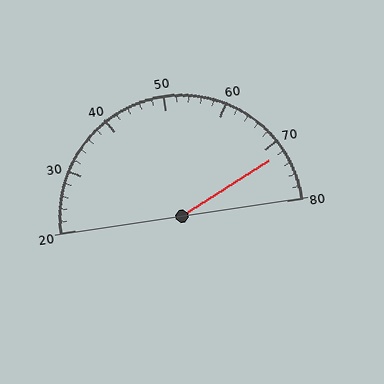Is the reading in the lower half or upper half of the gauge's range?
The reading is in the upper half of the range (20 to 80).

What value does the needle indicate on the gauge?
The needle indicates approximately 72.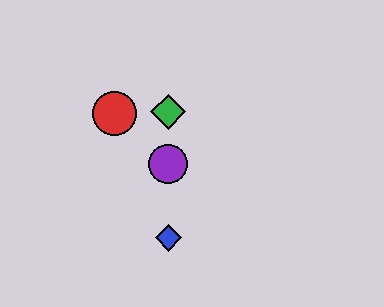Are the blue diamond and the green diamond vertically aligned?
Yes, both are at x≈168.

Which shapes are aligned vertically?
The blue diamond, the green diamond, the yellow circle, the purple circle are aligned vertically.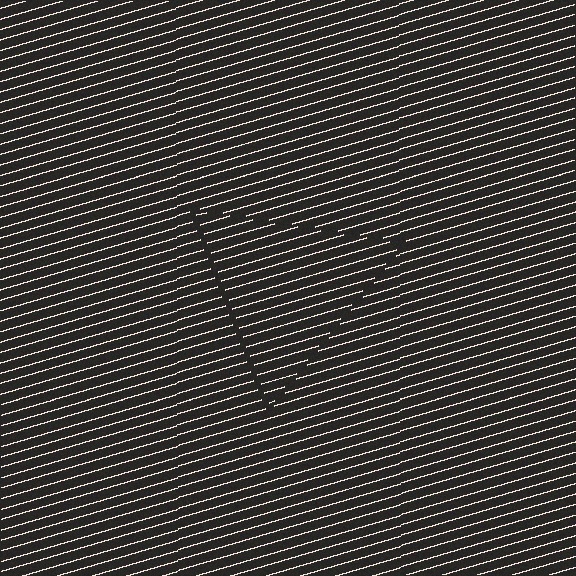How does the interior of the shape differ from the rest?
The interior of the shape contains the same grating, shifted by half a period — the contour is defined by the phase discontinuity where line-ends from the inner and outer gratings abut.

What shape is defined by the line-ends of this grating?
An illusory triangle. The interior of the shape contains the same grating, shifted by half a period — the contour is defined by the phase discontinuity where line-ends from the inner and outer gratings abut.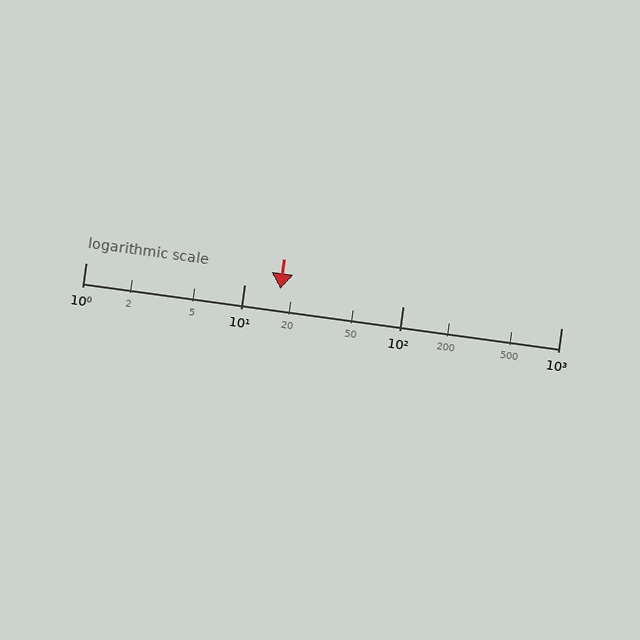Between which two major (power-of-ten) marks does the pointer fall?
The pointer is between 10 and 100.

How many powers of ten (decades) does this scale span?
The scale spans 3 decades, from 1 to 1000.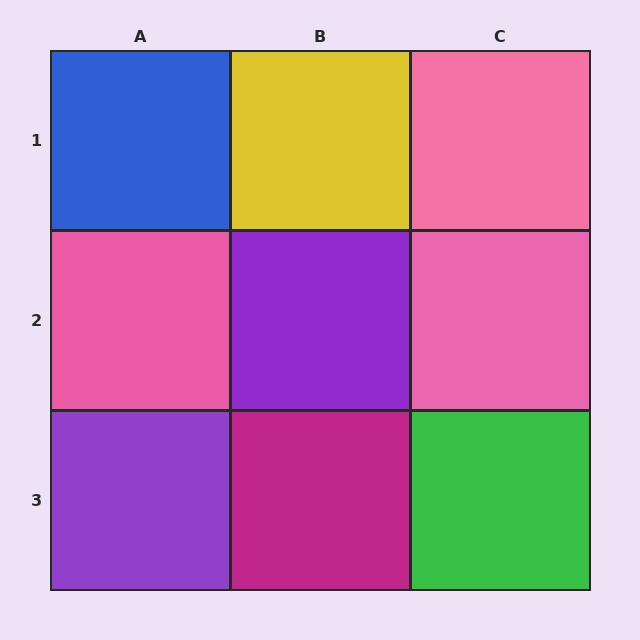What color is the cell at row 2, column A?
Pink.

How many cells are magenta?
1 cell is magenta.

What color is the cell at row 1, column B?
Yellow.